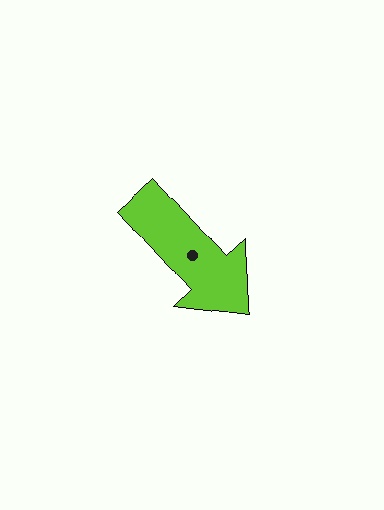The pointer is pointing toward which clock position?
Roughly 5 o'clock.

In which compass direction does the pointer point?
Southeast.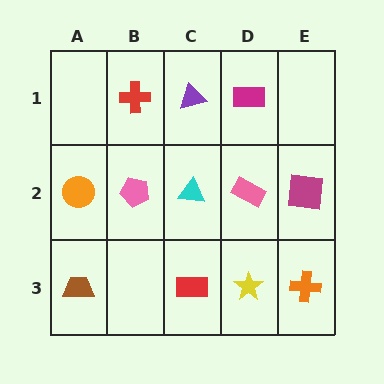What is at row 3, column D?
A yellow star.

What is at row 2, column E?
A magenta square.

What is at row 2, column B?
A pink pentagon.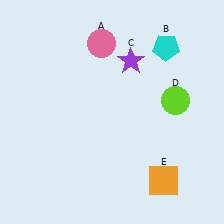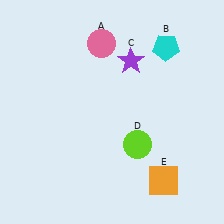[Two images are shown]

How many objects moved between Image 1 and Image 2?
1 object moved between the two images.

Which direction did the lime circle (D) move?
The lime circle (D) moved down.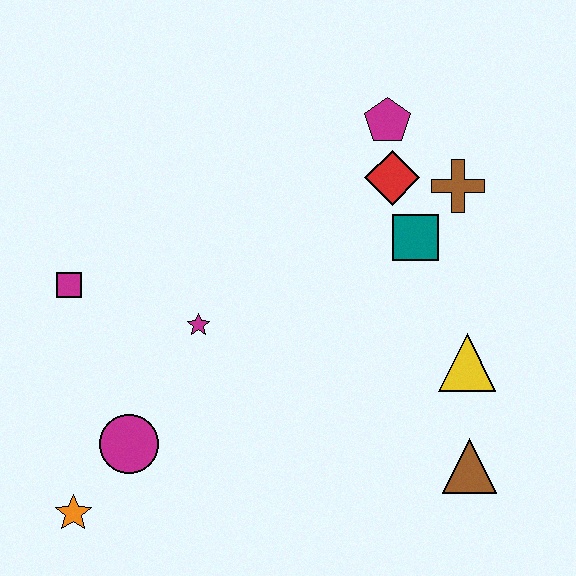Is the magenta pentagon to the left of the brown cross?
Yes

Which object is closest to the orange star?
The magenta circle is closest to the orange star.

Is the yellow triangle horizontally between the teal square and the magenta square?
No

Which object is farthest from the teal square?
The orange star is farthest from the teal square.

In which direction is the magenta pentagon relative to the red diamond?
The magenta pentagon is above the red diamond.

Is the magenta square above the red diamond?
No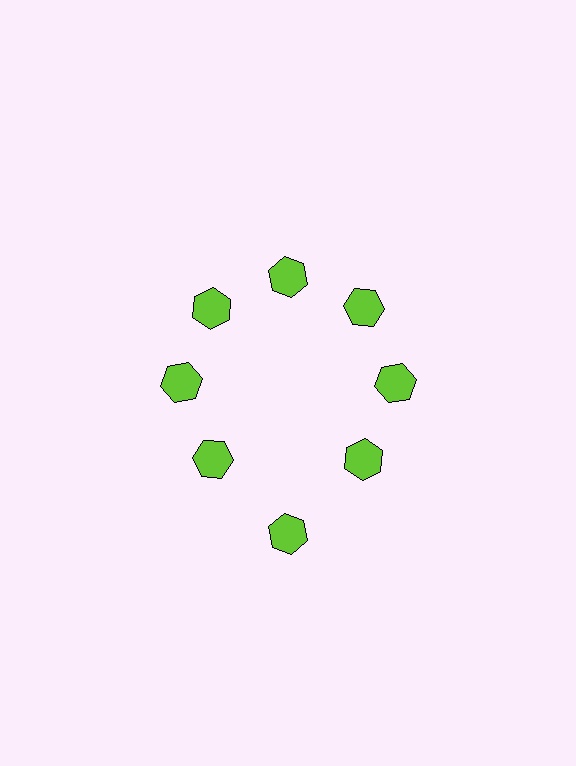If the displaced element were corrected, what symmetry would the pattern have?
It would have 8-fold rotational symmetry — the pattern would map onto itself every 45 degrees.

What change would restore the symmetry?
The symmetry would be restored by moving it inward, back onto the ring so that all 8 hexagons sit at equal angles and equal distance from the center.